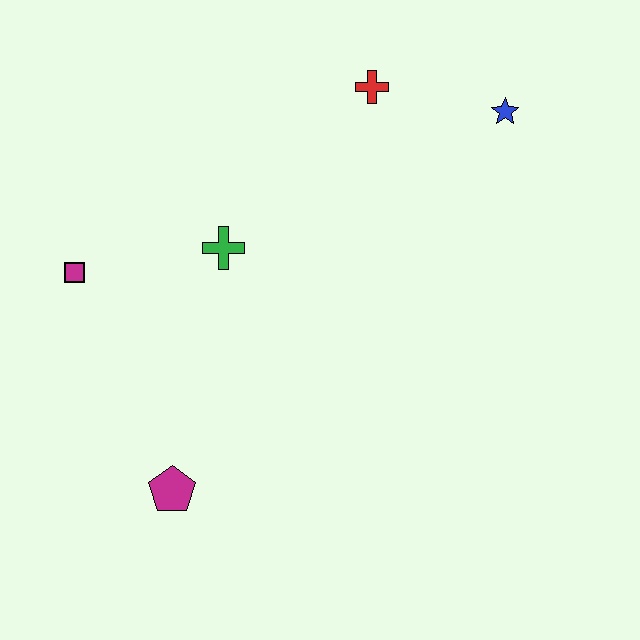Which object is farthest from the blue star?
The magenta pentagon is farthest from the blue star.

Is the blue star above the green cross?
Yes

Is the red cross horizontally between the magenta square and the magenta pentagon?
No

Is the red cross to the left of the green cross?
No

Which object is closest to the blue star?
The red cross is closest to the blue star.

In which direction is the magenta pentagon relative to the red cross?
The magenta pentagon is below the red cross.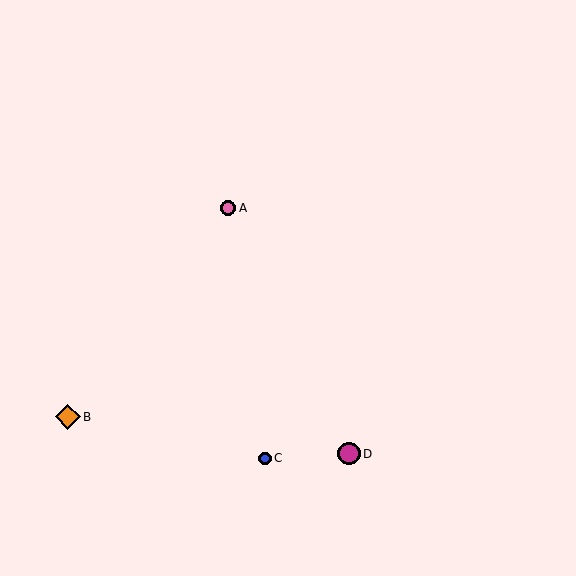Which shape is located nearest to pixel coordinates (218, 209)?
The pink circle (labeled A) at (228, 208) is nearest to that location.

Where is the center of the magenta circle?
The center of the magenta circle is at (349, 454).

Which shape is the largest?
The orange diamond (labeled B) is the largest.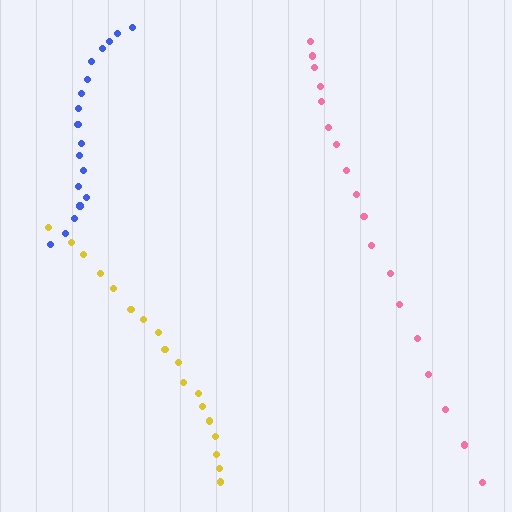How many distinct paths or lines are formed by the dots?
There are 3 distinct paths.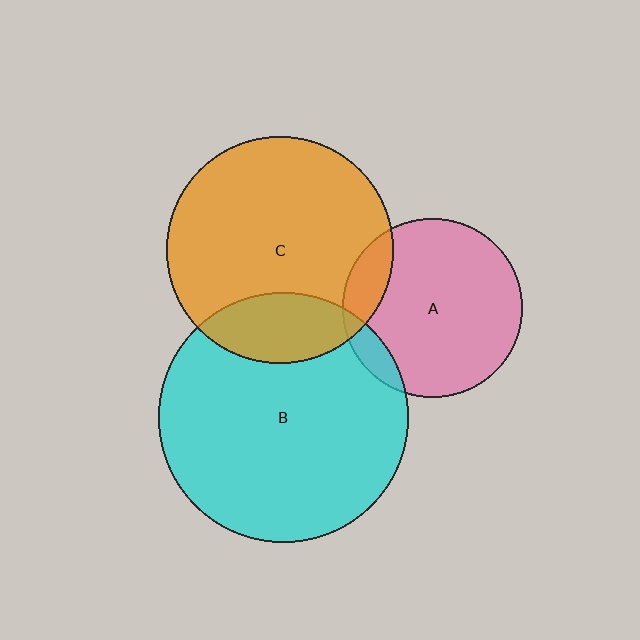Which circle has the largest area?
Circle B (cyan).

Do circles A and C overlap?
Yes.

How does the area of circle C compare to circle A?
Approximately 1.6 times.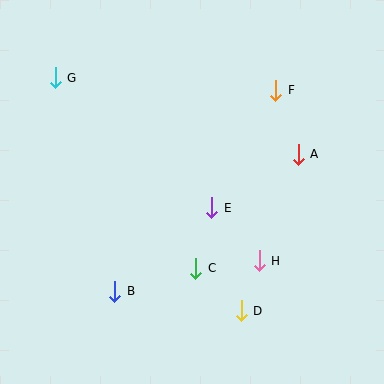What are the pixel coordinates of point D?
Point D is at (241, 311).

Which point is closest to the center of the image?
Point E at (212, 208) is closest to the center.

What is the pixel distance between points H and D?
The distance between H and D is 53 pixels.